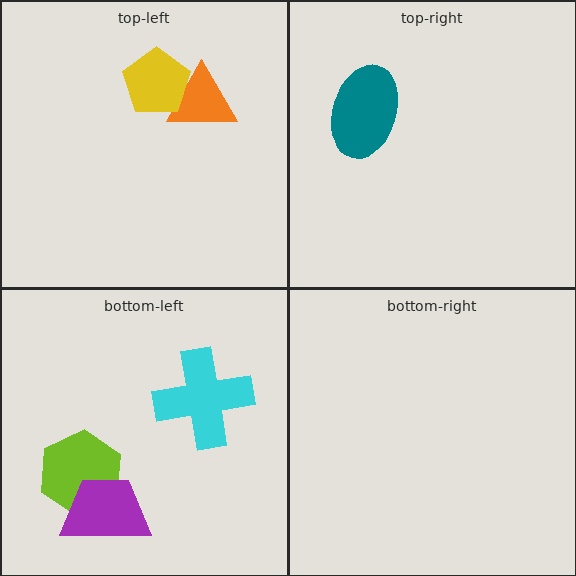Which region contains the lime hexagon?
The bottom-left region.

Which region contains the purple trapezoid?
The bottom-left region.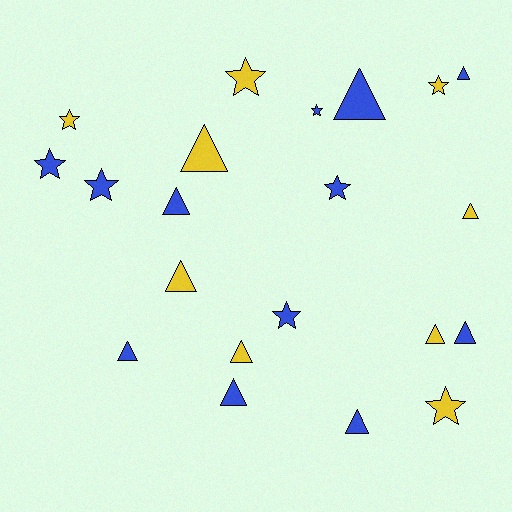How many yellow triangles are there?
There are 5 yellow triangles.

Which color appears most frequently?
Blue, with 12 objects.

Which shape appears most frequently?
Triangle, with 12 objects.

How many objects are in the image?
There are 21 objects.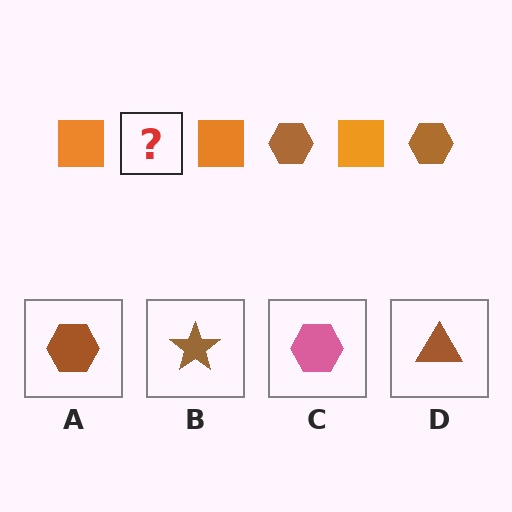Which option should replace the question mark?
Option A.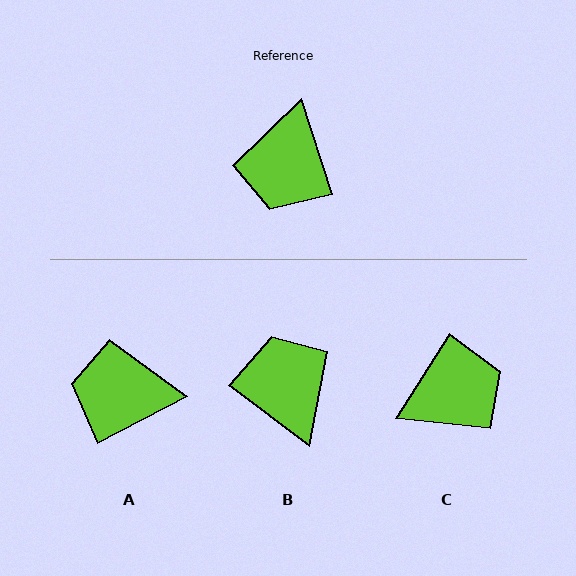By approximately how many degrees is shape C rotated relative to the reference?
Approximately 130 degrees counter-clockwise.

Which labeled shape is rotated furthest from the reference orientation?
B, about 145 degrees away.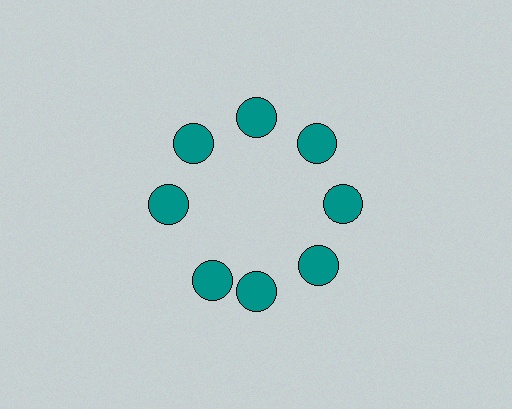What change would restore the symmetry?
The symmetry would be restored by rotating it back into even spacing with its neighbors so that all 8 circles sit at equal angles and equal distance from the center.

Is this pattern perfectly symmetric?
No. The 8 teal circles are arranged in a ring, but one element near the 8 o'clock position is rotated out of alignment along the ring, breaking the 8-fold rotational symmetry.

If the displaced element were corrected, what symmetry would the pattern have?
It would have 8-fold rotational symmetry — the pattern would map onto itself every 45 degrees.